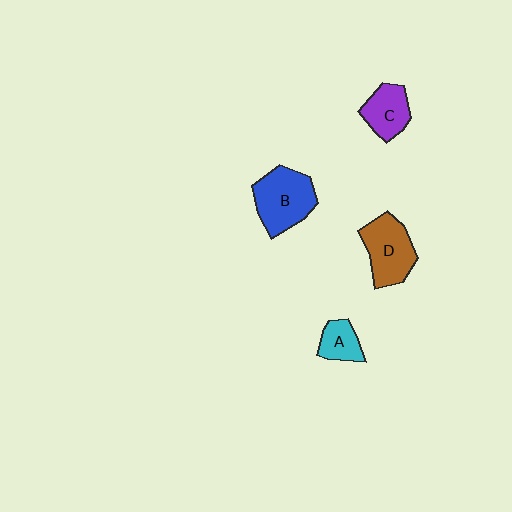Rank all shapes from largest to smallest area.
From largest to smallest: B (blue), D (brown), C (purple), A (cyan).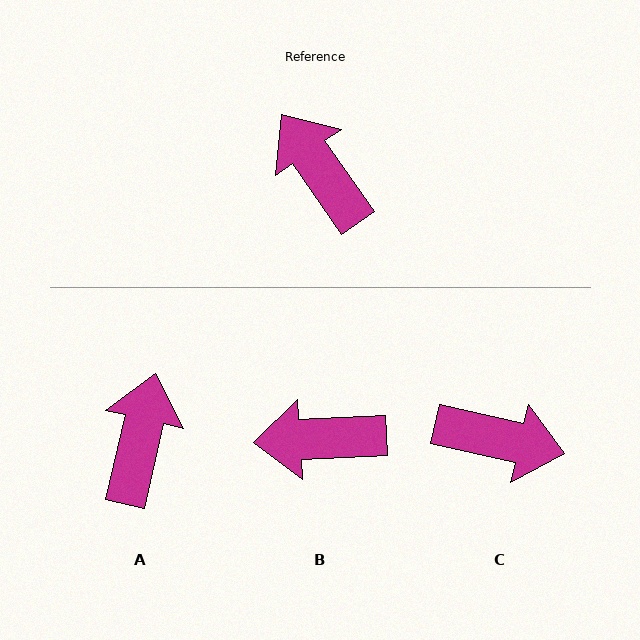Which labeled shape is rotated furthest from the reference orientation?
C, about 138 degrees away.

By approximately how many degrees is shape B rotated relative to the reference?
Approximately 58 degrees counter-clockwise.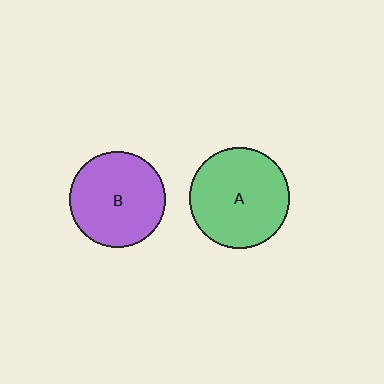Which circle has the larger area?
Circle A (green).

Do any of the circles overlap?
No, none of the circles overlap.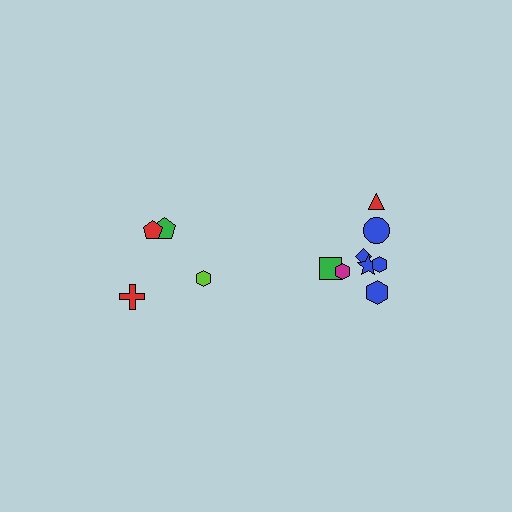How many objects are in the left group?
There are 4 objects.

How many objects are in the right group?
There are 8 objects.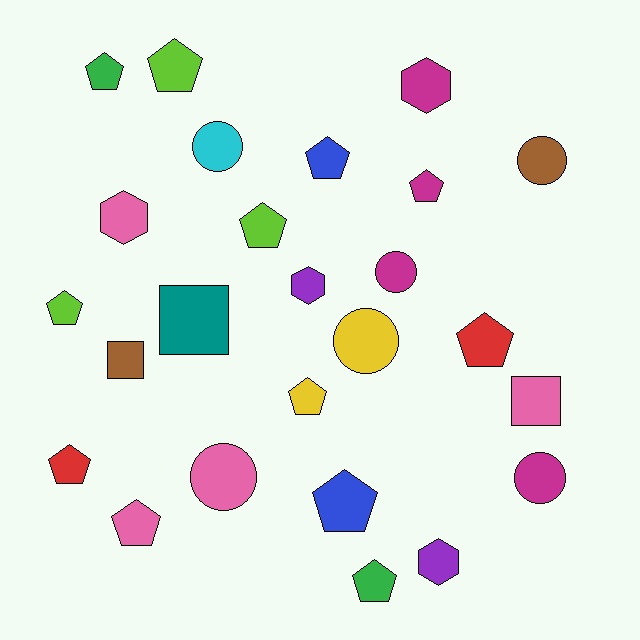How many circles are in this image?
There are 6 circles.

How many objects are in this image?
There are 25 objects.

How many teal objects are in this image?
There is 1 teal object.